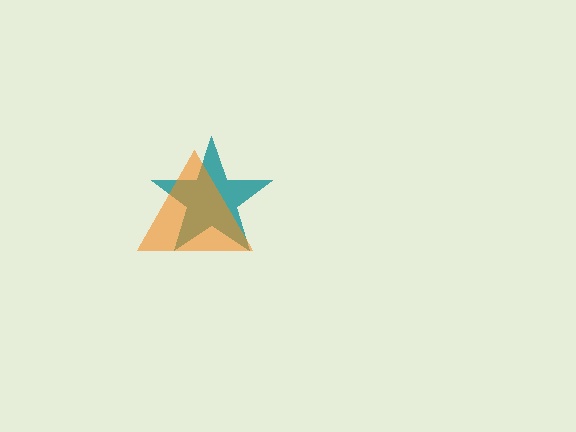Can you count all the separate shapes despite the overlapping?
Yes, there are 2 separate shapes.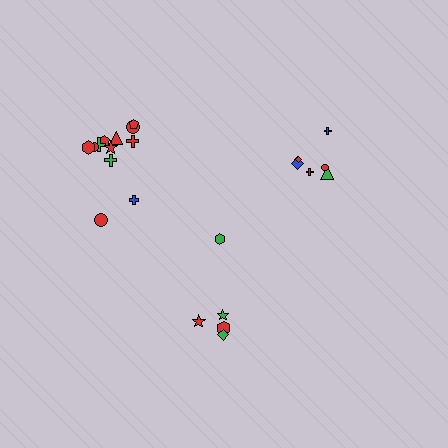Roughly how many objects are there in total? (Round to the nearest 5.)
Roughly 25 objects in total.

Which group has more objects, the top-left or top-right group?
The top-left group.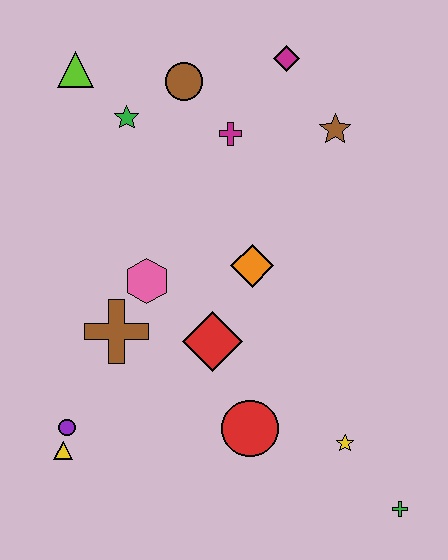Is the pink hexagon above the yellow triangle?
Yes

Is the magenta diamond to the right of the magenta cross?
Yes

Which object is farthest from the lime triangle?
The green cross is farthest from the lime triangle.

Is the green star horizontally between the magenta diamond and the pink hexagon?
No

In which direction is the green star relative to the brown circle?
The green star is to the left of the brown circle.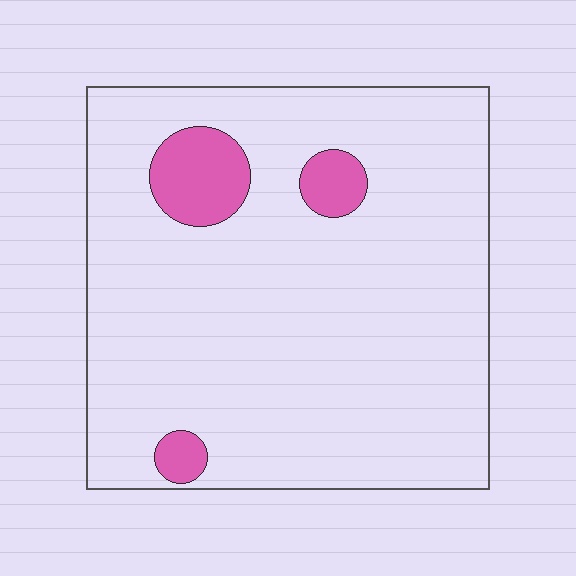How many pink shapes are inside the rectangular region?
3.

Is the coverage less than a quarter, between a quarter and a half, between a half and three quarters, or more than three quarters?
Less than a quarter.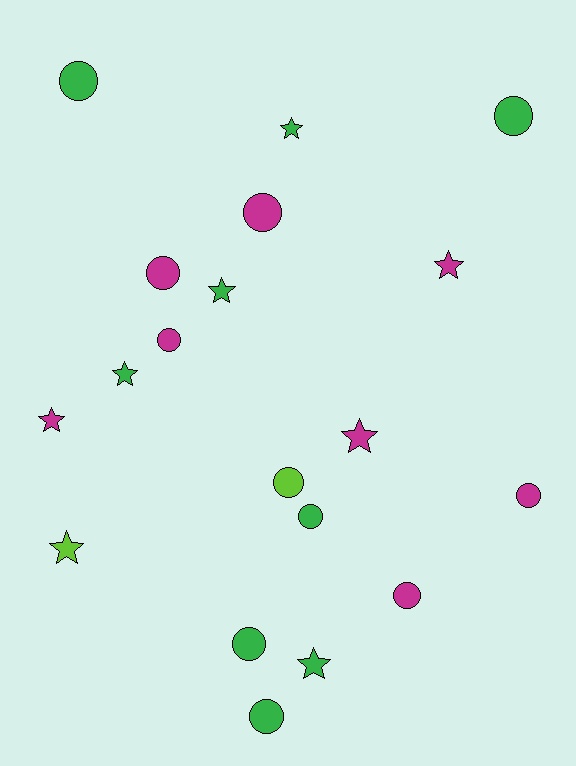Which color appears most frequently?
Green, with 9 objects.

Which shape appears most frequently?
Circle, with 11 objects.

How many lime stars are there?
There is 1 lime star.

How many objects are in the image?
There are 19 objects.